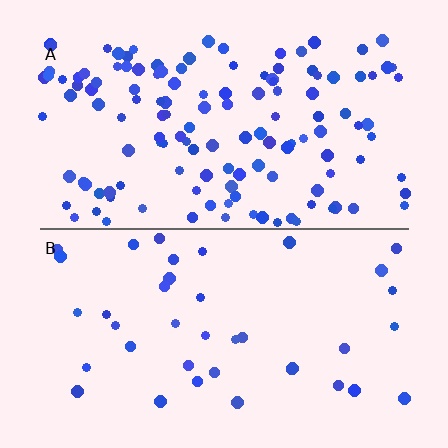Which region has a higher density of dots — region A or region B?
A (the top).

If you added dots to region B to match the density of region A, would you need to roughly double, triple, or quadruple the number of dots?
Approximately triple.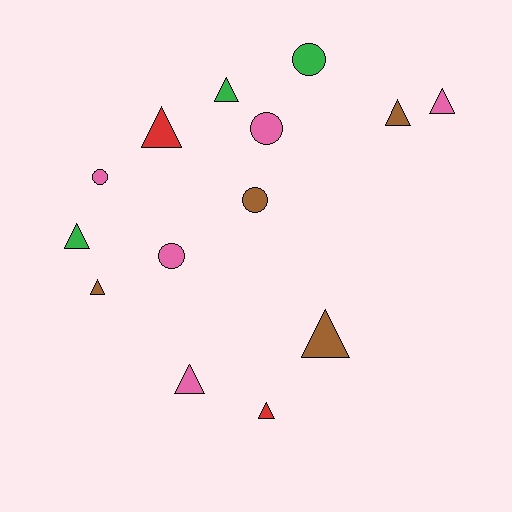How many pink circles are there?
There are 3 pink circles.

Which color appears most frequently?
Pink, with 5 objects.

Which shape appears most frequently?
Triangle, with 9 objects.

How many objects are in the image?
There are 14 objects.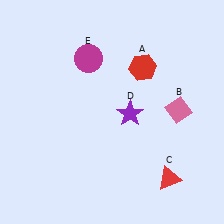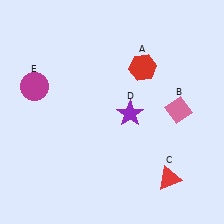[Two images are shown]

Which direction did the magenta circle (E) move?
The magenta circle (E) moved left.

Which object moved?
The magenta circle (E) moved left.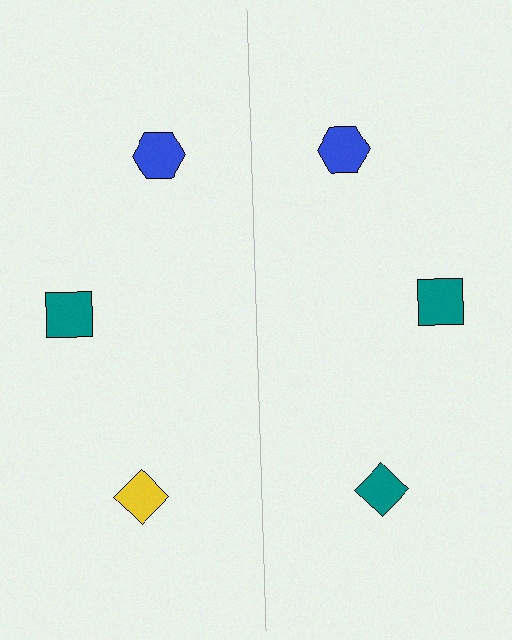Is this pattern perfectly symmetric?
No, the pattern is not perfectly symmetric. The teal diamond on the right side breaks the symmetry — its mirror counterpart is yellow.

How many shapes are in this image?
There are 6 shapes in this image.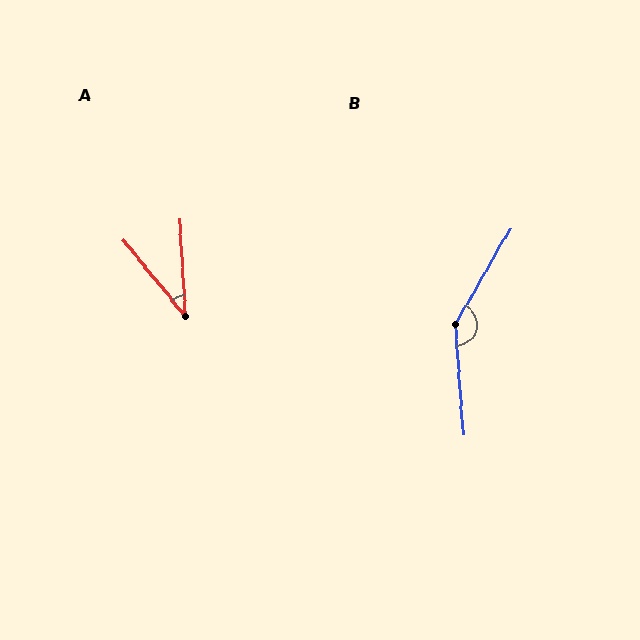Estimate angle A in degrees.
Approximately 36 degrees.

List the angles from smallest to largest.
A (36°), B (146°).